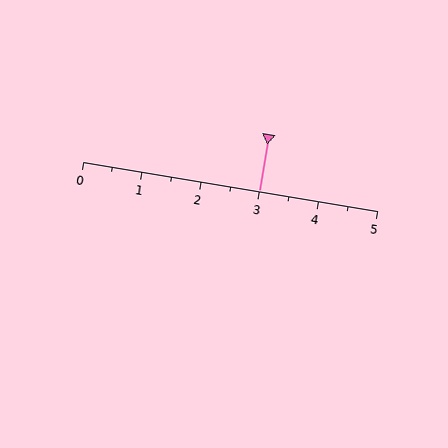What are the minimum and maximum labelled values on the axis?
The axis runs from 0 to 5.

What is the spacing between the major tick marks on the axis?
The major ticks are spaced 1 apart.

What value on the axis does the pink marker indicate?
The marker indicates approximately 3.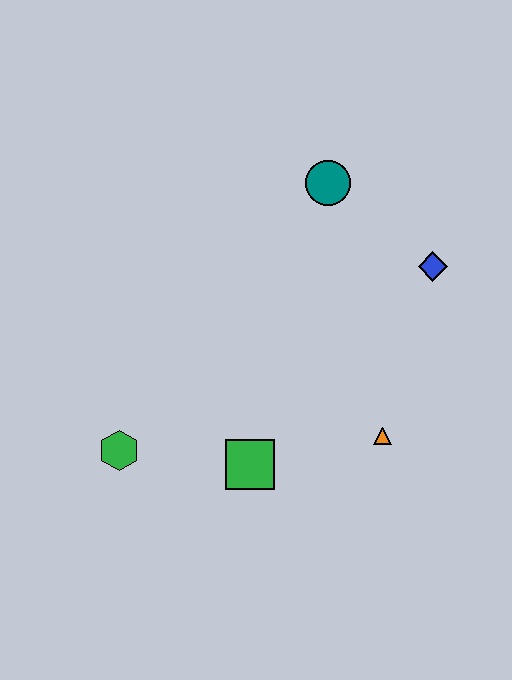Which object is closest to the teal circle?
The blue diamond is closest to the teal circle.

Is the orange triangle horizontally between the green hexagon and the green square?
No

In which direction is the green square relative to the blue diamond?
The green square is below the blue diamond.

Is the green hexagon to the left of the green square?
Yes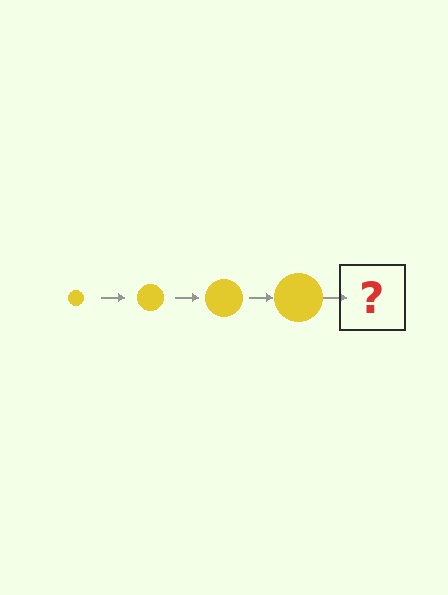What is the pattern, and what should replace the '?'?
The pattern is that the circle gets progressively larger each step. The '?' should be a yellow circle, larger than the previous one.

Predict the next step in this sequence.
The next step is a yellow circle, larger than the previous one.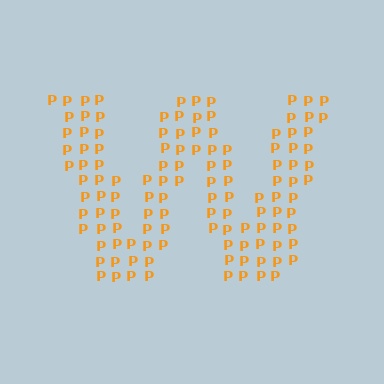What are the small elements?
The small elements are letter P's.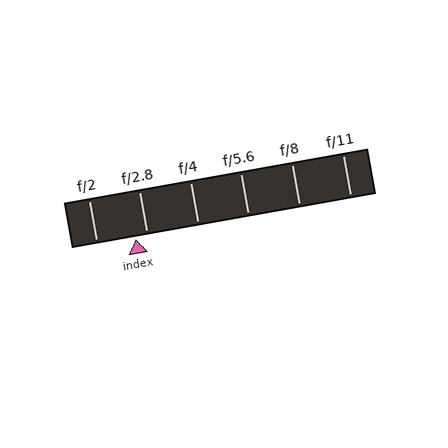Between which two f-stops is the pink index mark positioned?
The index mark is between f/2 and f/2.8.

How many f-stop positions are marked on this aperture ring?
There are 6 f-stop positions marked.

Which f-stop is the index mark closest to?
The index mark is closest to f/2.8.